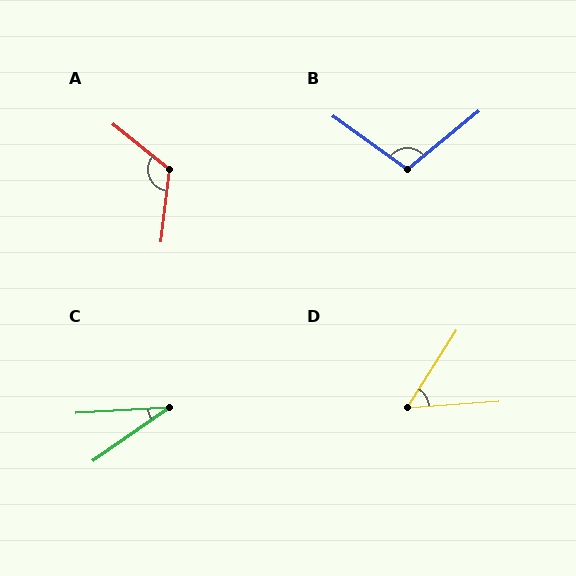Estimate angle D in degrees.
Approximately 53 degrees.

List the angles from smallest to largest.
C (31°), D (53°), B (105°), A (122°).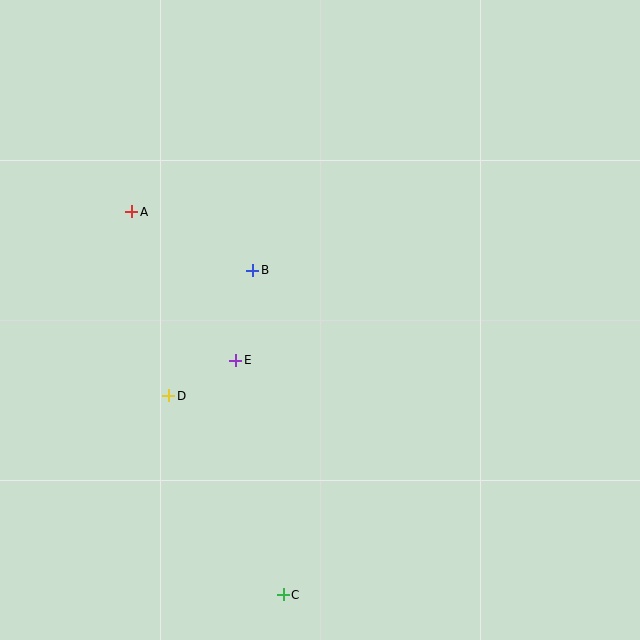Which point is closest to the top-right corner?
Point B is closest to the top-right corner.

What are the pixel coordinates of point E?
Point E is at (236, 360).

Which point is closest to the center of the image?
Point B at (253, 270) is closest to the center.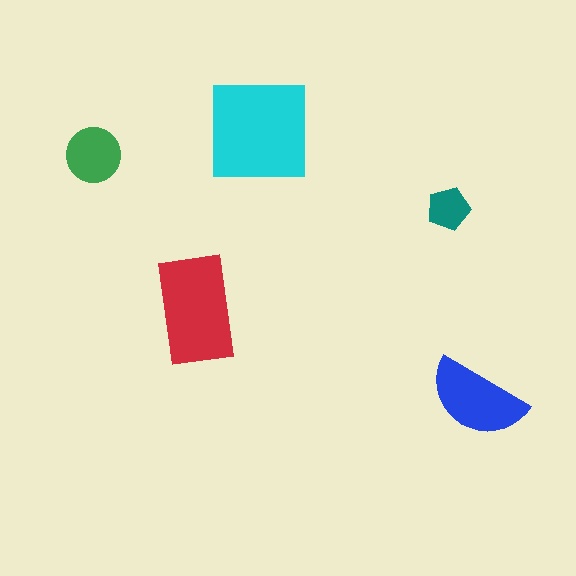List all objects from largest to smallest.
The cyan square, the red rectangle, the blue semicircle, the green circle, the teal pentagon.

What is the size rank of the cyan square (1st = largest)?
1st.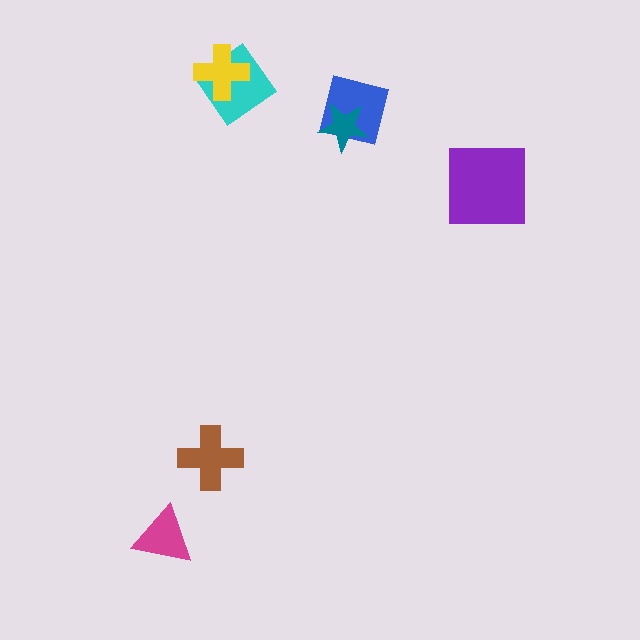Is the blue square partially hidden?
Yes, it is partially covered by another shape.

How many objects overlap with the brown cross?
0 objects overlap with the brown cross.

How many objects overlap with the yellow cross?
1 object overlaps with the yellow cross.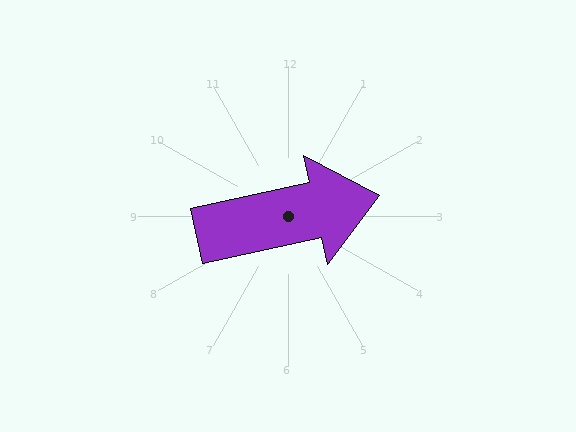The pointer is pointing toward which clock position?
Roughly 3 o'clock.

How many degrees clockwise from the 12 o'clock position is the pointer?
Approximately 77 degrees.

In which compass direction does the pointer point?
East.